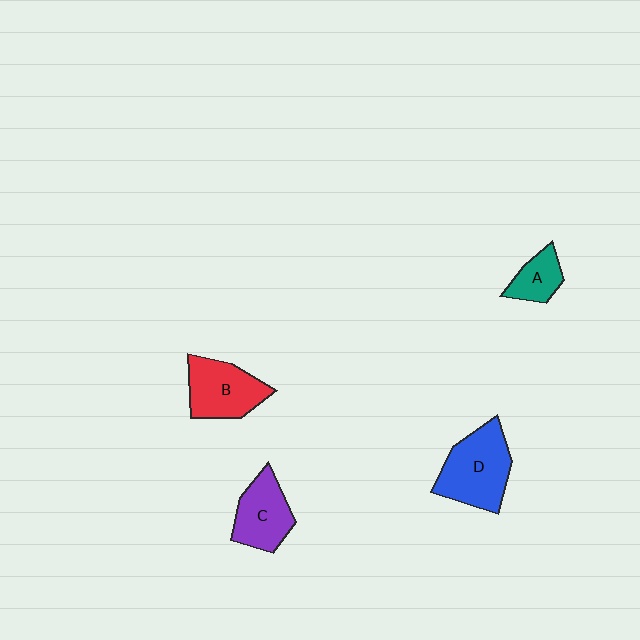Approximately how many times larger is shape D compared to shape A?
Approximately 2.2 times.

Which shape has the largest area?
Shape D (blue).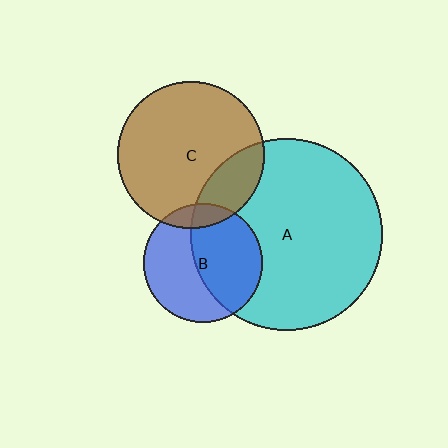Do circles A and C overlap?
Yes.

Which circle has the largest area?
Circle A (cyan).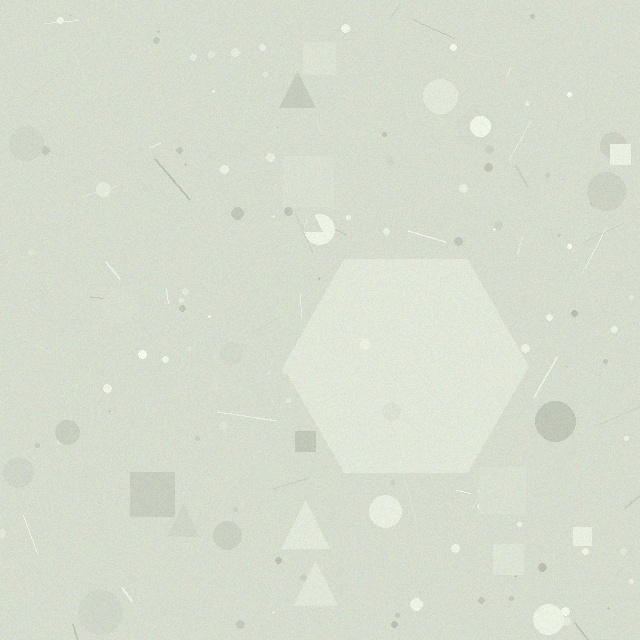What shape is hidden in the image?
A hexagon is hidden in the image.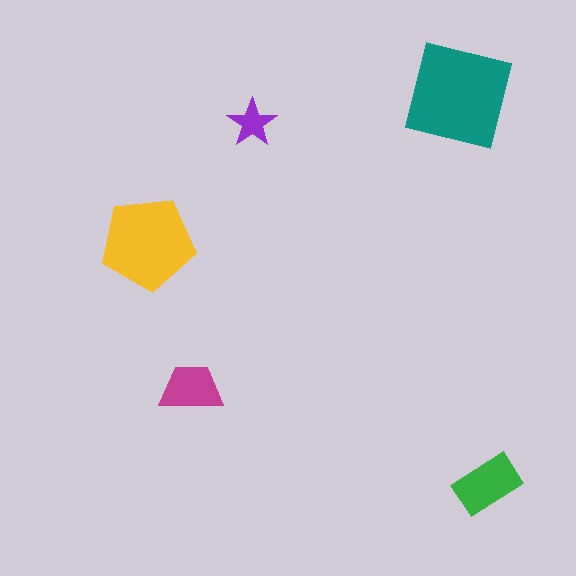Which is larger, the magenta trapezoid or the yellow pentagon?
The yellow pentagon.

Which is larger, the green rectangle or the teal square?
The teal square.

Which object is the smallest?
The purple star.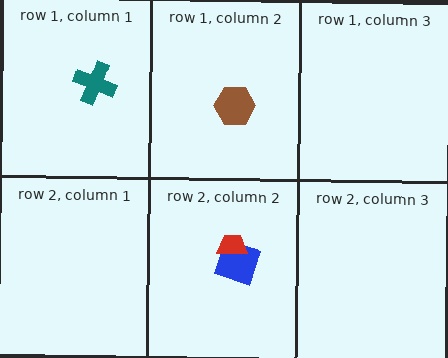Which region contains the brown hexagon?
The row 1, column 2 region.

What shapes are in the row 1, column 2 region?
The brown hexagon.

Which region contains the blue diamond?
The row 2, column 2 region.